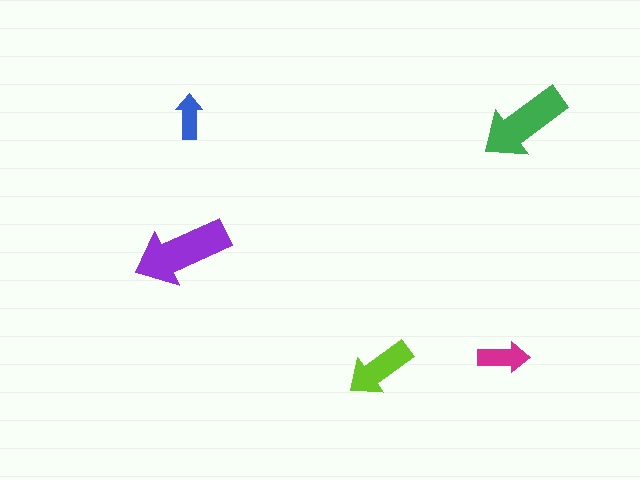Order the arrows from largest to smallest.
the purple one, the green one, the lime one, the magenta one, the blue one.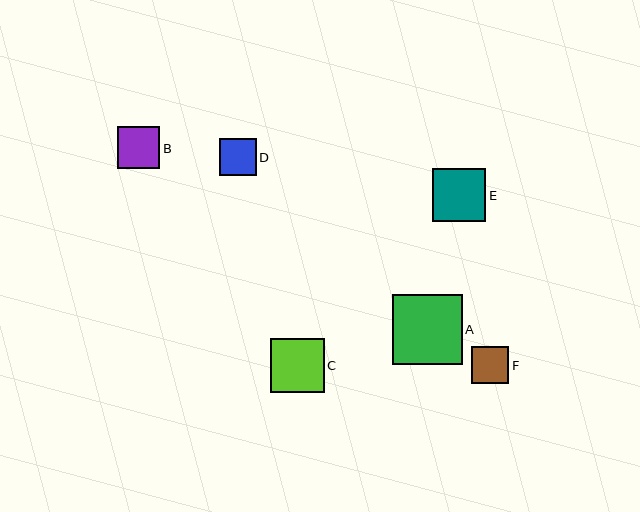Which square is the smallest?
Square D is the smallest with a size of approximately 37 pixels.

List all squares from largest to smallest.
From largest to smallest: A, C, E, B, F, D.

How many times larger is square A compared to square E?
Square A is approximately 1.3 times the size of square E.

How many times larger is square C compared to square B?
Square C is approximately 1.3 times the size of square B.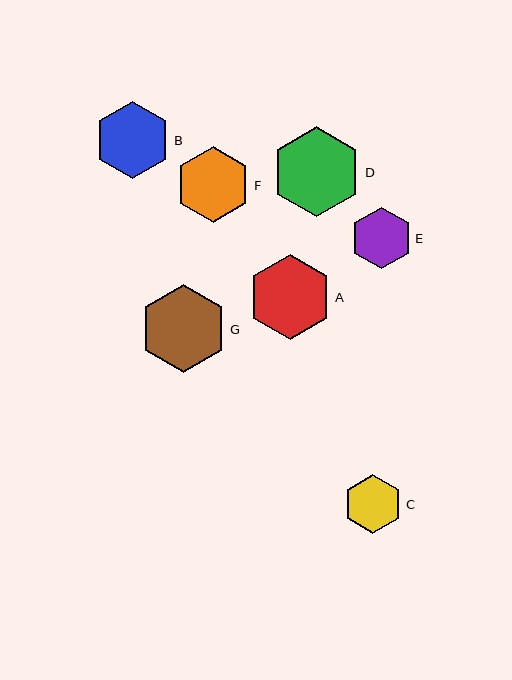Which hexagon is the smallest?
Hexagon C is the smallest with a size of approximately 59 pixels.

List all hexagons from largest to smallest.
From largest to smallest: D, G, A, B, F, E, C.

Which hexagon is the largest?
Hexagon D is the largest with a size of approximately 90 pixels.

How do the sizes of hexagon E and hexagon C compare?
Hexagon E and hexagon C are approximately the same size.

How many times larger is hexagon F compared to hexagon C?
Hexagon F is approximately 1.3 times the size of hexagon C.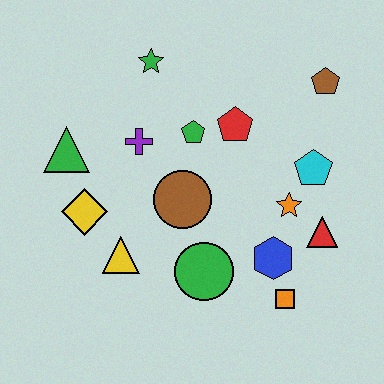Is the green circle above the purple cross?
No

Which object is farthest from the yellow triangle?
The brown pentagon is farthest from the yellow triangle.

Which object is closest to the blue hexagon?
The orange square is closest to the blue hexagon.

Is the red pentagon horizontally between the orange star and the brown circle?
Yes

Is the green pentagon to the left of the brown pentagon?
Yes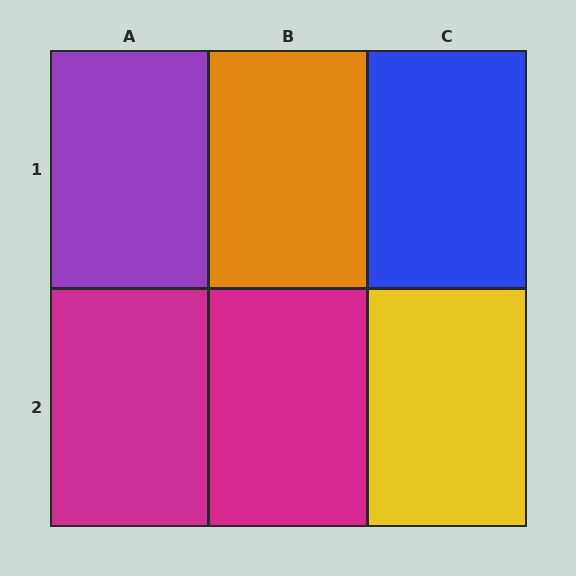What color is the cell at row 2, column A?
Magenta.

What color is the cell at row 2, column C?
Yellow.